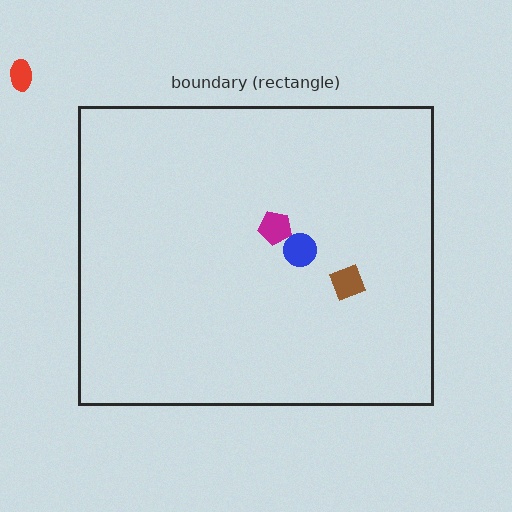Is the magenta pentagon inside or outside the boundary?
Inside.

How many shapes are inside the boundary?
3 inside, 1 outside.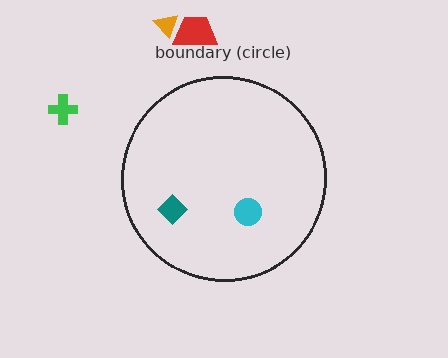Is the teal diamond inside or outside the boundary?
Inside.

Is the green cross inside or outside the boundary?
Outside.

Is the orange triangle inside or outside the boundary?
Outside.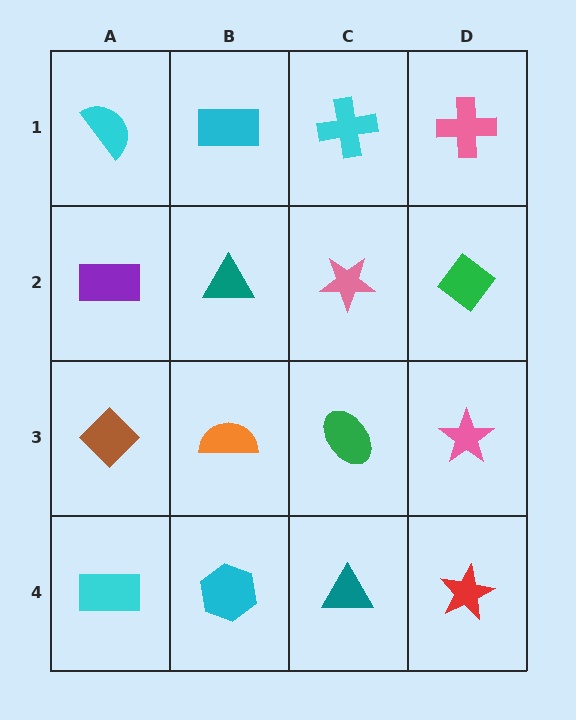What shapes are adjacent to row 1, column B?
A teal triangle (row 2, column B), a cyan semicircle (row 1, column A), a cyan cross (row 1, column C).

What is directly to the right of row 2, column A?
A teal triangle.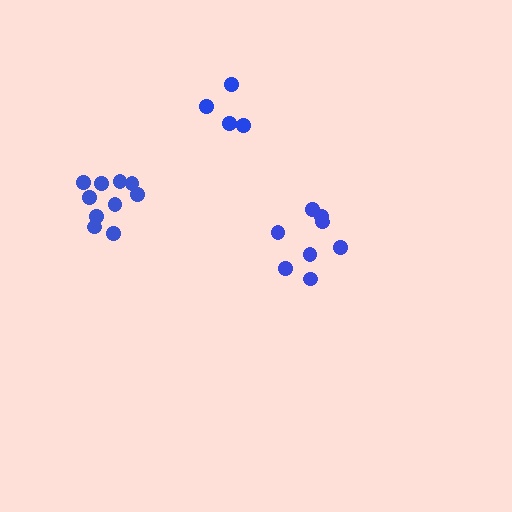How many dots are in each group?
Group 1: 8 dots, Group 2: 5 dots, Group 3: 10 dots (23 total).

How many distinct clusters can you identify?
There are 3 distinct clusters.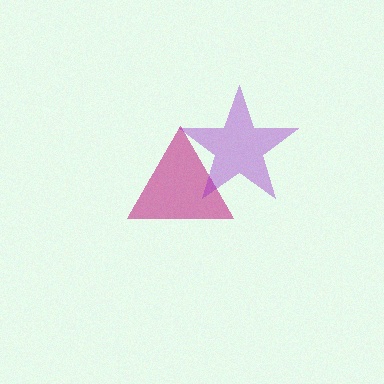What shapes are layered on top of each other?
The layered shapes are: a magenta triangle, a purple star.